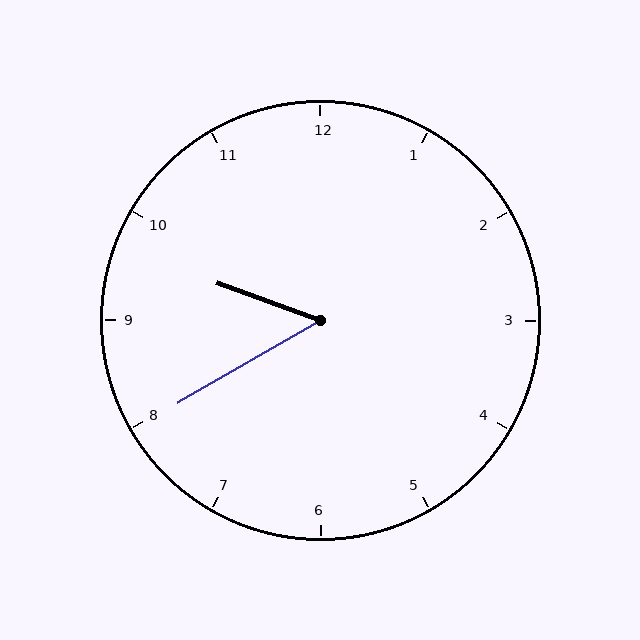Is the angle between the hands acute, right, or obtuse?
It is acute.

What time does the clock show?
9:40.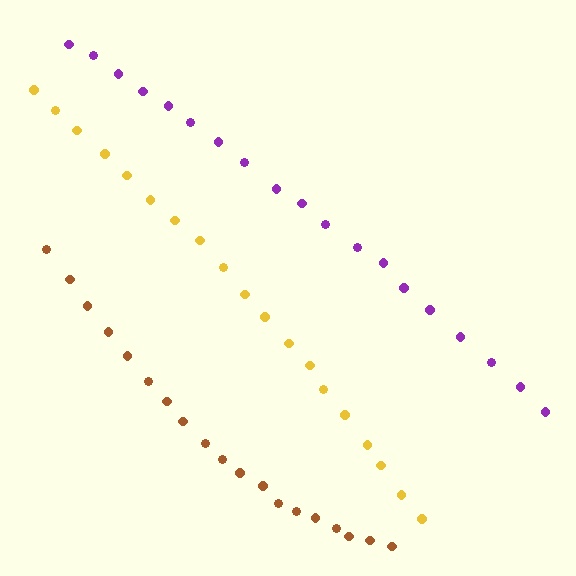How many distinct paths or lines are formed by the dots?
There are 3 distinct paths.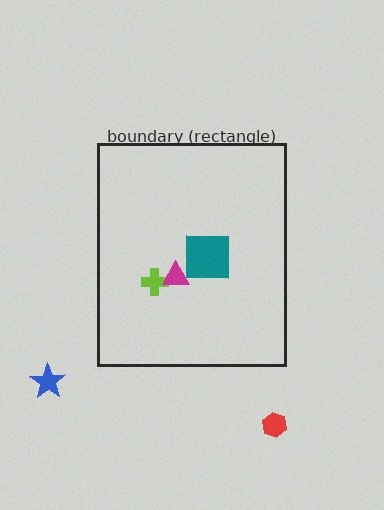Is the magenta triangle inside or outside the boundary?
Inside.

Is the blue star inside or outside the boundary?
Outside.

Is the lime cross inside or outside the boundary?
Inside.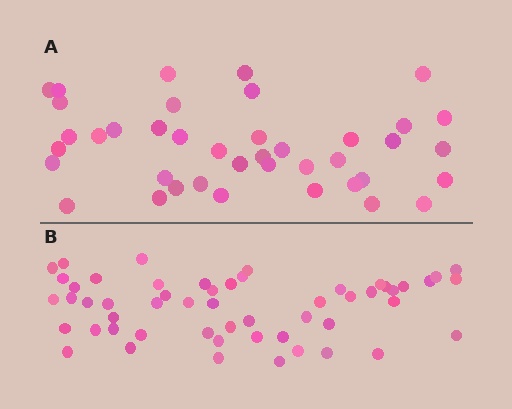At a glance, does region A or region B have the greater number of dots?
Region B (the bottom region) has more dots.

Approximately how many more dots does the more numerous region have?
Region B has approximately 15 more dots than region A.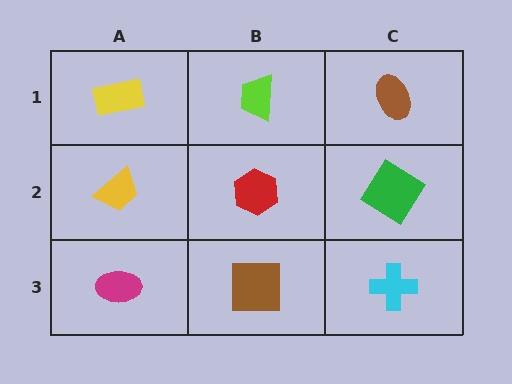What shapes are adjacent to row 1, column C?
A green diamond (row 2, column C), a lime trapezoid (row 1, column B).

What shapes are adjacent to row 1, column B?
A red hexagon (row 2, column B), a yellow rectangle (row 1, column A), a brown ellipse (row 1, column C).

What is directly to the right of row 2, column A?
A red hexagon.